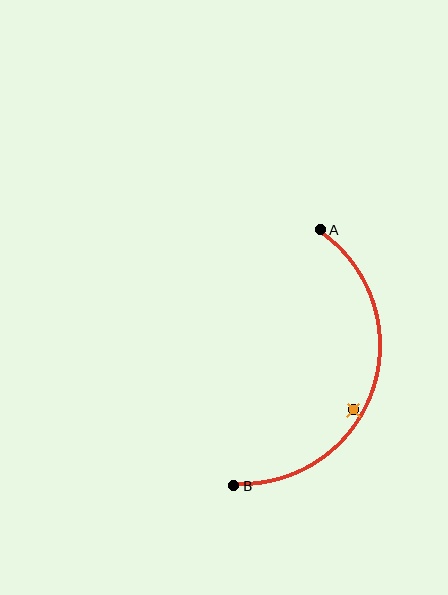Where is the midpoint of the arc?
The arc midpoint is the point on the curve farthest from the straight line joining A and B. It sits to the right of that line.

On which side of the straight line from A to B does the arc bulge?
The arc bulges to the right of the straight line connecting A and B.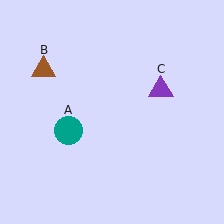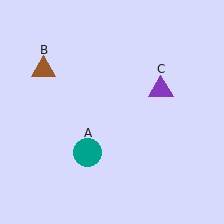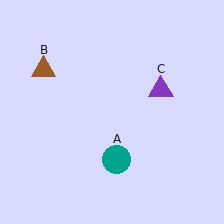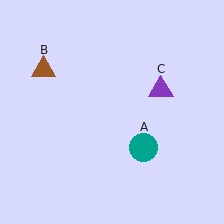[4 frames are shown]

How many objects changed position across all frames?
1 object changed position: teal circle (object A).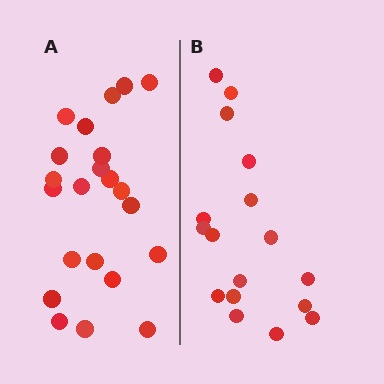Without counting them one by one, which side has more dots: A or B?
Region A (the left region) has more dots.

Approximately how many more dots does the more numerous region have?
Region A has about 5 more dots than region B.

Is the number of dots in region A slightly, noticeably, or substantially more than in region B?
Region A has noticeably more, but not dramatically so. The ratio is roughly 1.3 to 1.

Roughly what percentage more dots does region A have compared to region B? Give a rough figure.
About 30% more.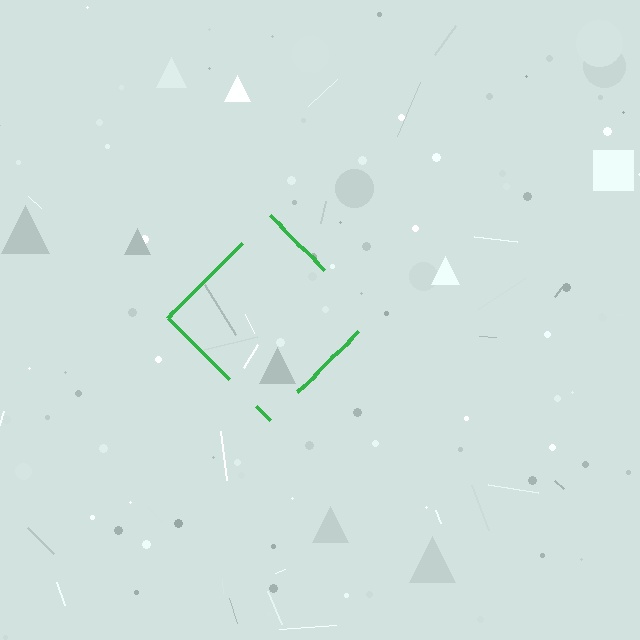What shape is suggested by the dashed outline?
The dashed outline suggests a diamond.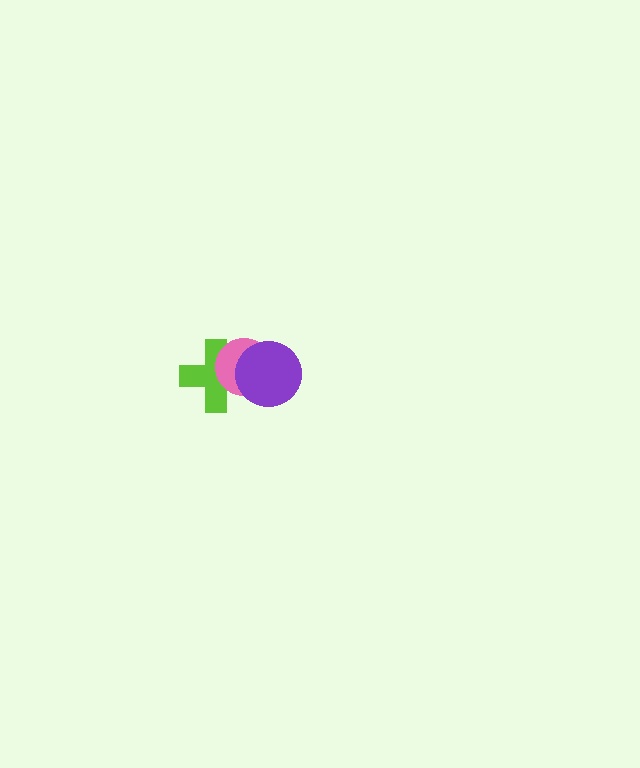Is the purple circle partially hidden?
No, no other shape covers it.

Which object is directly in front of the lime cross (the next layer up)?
The pink circle is directly in front of the lime cross.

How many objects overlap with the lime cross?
2 objects overlap with the lime cross.